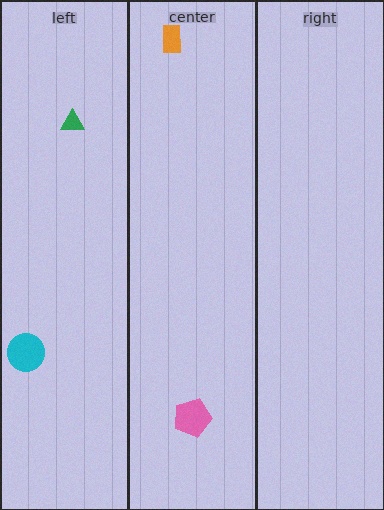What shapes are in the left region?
The green triangle, the cyan circle.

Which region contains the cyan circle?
The left region.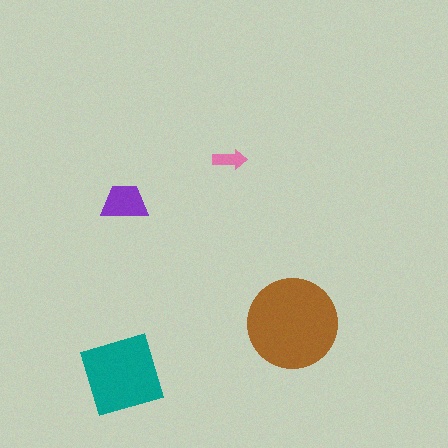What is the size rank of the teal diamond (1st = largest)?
2nd.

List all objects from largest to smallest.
The brown circle, the teal diamond, the purple trapezoid, the pink arrow.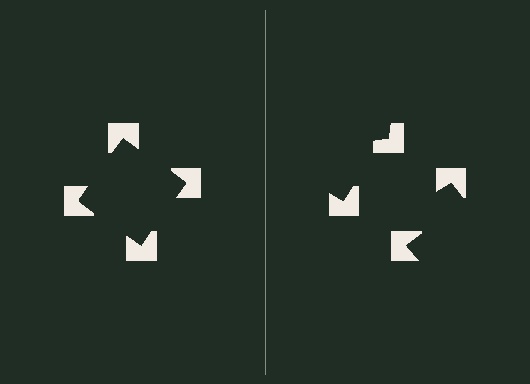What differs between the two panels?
The notched squares are positioned identically on both sides; only the wedge orientations differ. On the left they align to a square; on the right they are misaligned.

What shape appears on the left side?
An illusory square.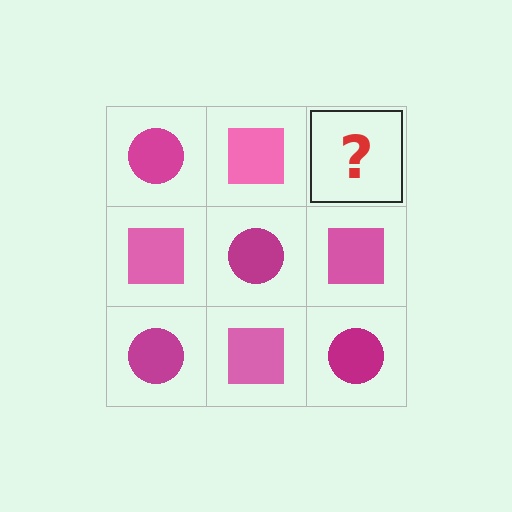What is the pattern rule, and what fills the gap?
The rule is that it alternates magenta circle and pink square in a checkerboard pattern. The gap should be filled with a magenta circle.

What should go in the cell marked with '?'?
The missing cell should contain a magenta circle.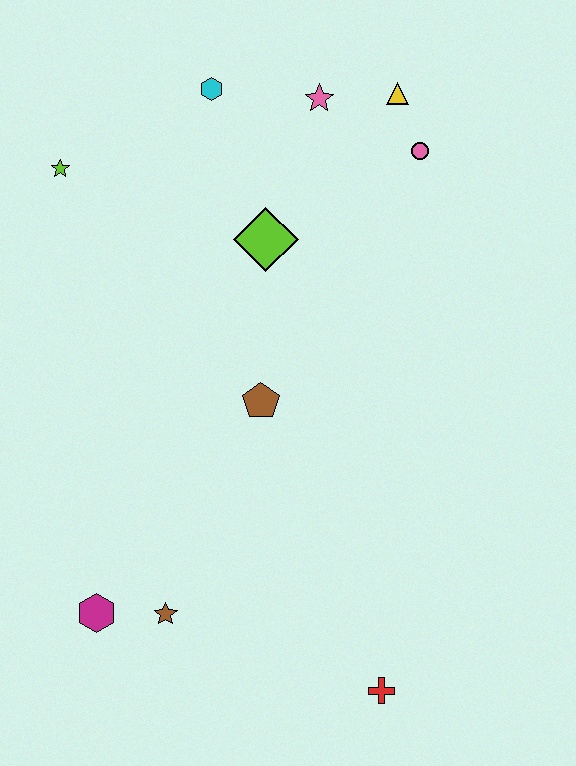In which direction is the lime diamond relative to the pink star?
The lime diamond is below the pink star.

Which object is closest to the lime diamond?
The pink star is closest to the lime diamond.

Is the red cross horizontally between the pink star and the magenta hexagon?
No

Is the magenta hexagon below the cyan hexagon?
Yes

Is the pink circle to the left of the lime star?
No